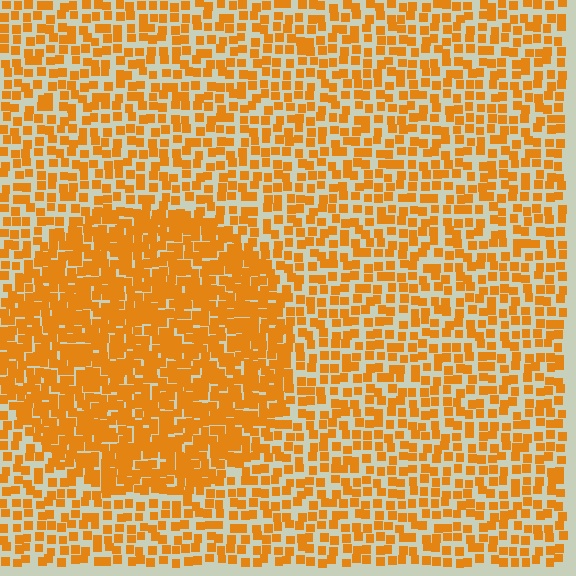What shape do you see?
I see a circle.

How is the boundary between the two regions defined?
The boundary is defined by a change in element density (approximately 1.8x ratio). All elements are the same color, size, and shape.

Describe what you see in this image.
The image contains small orange elements arranged at two different densities. A circle-shaped region is visible where the elements are more densely packed than the surrounding area.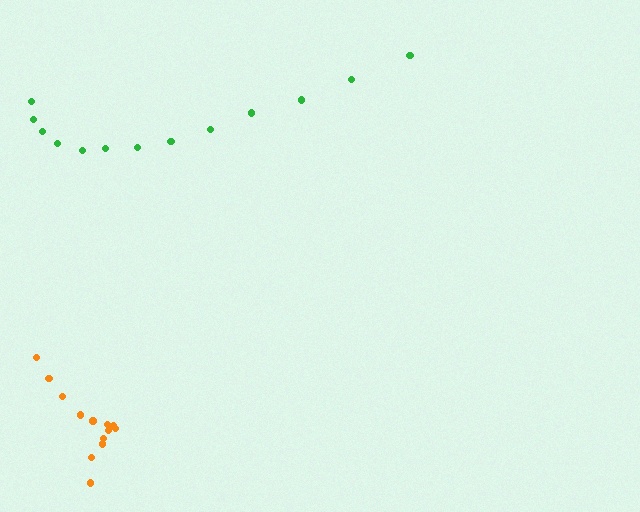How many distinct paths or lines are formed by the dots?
There are 2 distinct paths.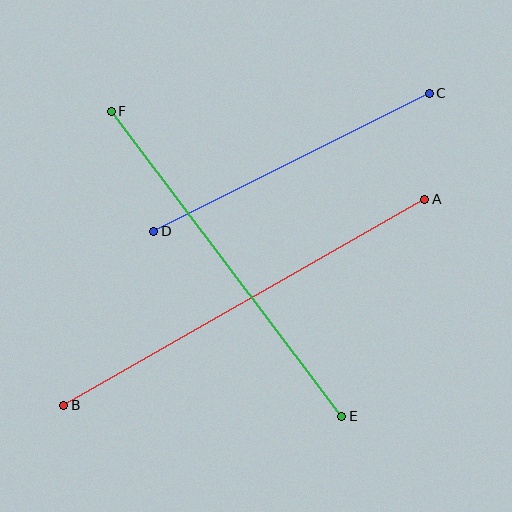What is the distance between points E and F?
The distance is approximately 382 pixels.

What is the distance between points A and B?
The distance is approximately 416 pixels.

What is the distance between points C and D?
The distance is approximately 308 pixels.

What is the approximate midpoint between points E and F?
The midpoint is at approximately (226, 264) pixels.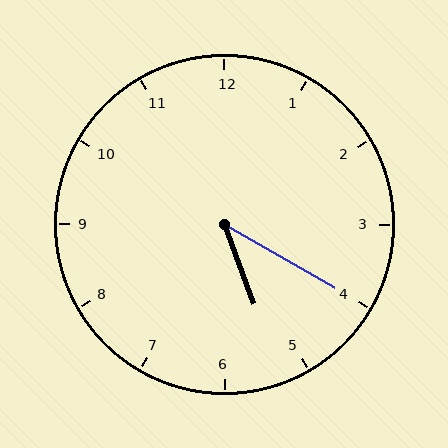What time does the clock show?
5:20.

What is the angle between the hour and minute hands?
Approximately 40 degrees.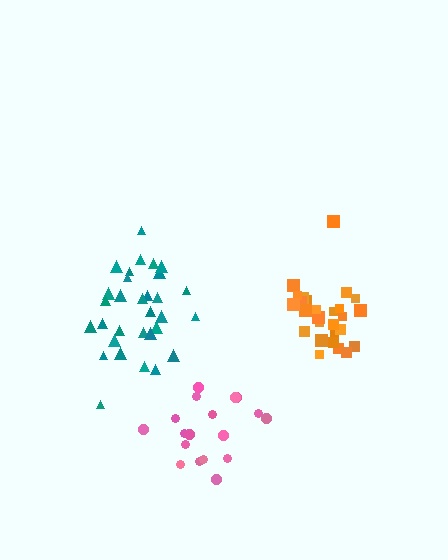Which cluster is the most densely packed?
Orange.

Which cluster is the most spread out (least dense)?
Pink.